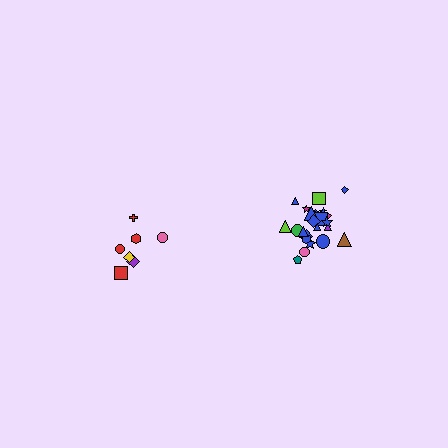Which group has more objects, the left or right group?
The right group.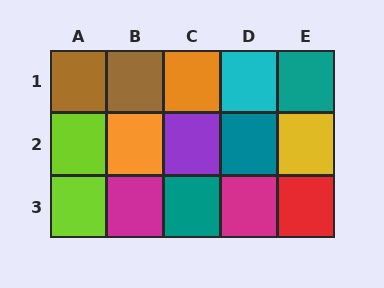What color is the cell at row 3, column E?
Red.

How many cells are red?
1 cell is red.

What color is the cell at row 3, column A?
Lime.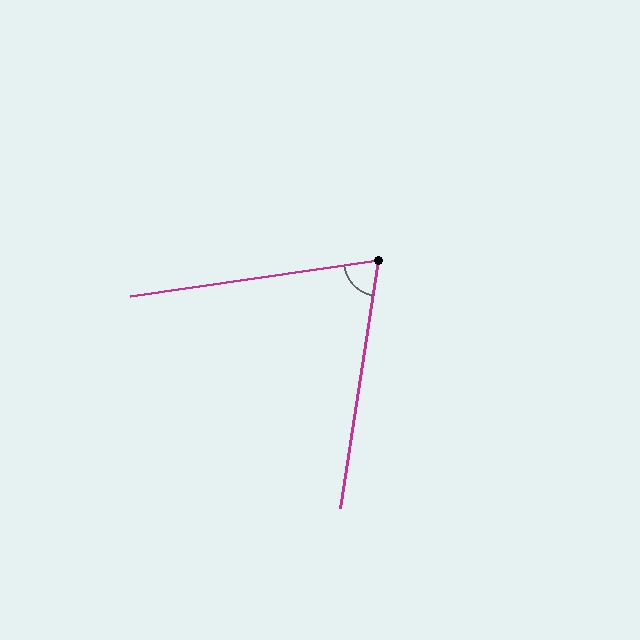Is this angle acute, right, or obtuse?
It is acute.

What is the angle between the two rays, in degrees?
Approximately 73 degrees.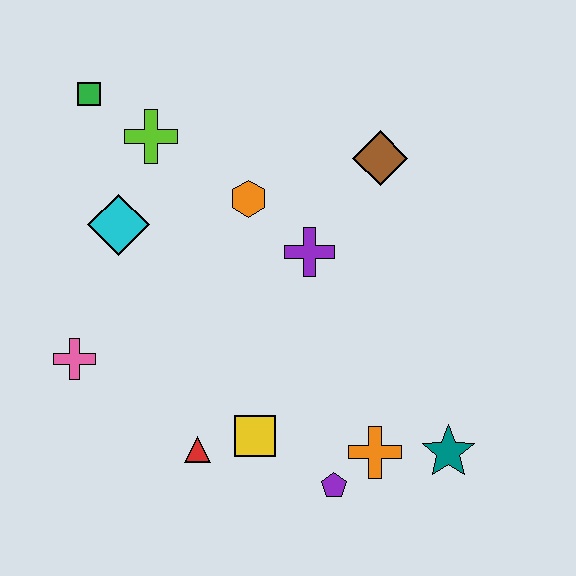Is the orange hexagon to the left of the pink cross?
No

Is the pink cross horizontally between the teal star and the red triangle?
No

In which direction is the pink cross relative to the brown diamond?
The pink cross is to the left of the brown diamond.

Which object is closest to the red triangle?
The yellow square is closest to the red triangle.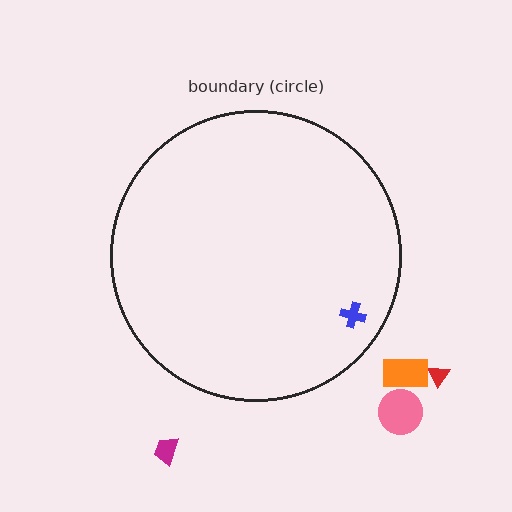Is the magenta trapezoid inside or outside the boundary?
Outside.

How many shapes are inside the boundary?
1 inside, 4 outside.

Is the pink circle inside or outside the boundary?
Outside.